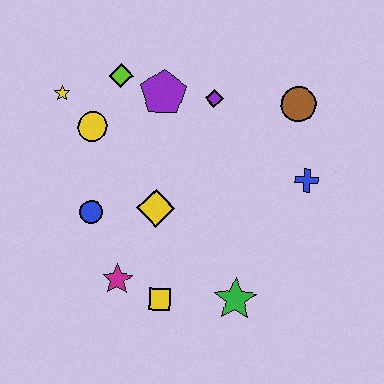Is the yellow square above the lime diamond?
No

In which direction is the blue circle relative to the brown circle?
The blue circle is to the left of the brown circle.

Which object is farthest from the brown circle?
The magenta star is farthest from the brown circle.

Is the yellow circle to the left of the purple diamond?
Yes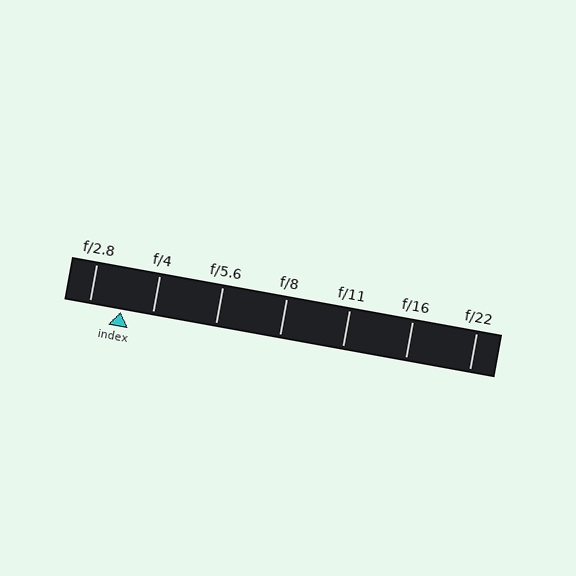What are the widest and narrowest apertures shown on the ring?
The widest aperture shown is f/2.8 and the narrowest is f/22.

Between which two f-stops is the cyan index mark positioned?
The index mark is between f/2.8 and f/4.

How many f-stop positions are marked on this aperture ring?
There are 7 f-stop positions marked.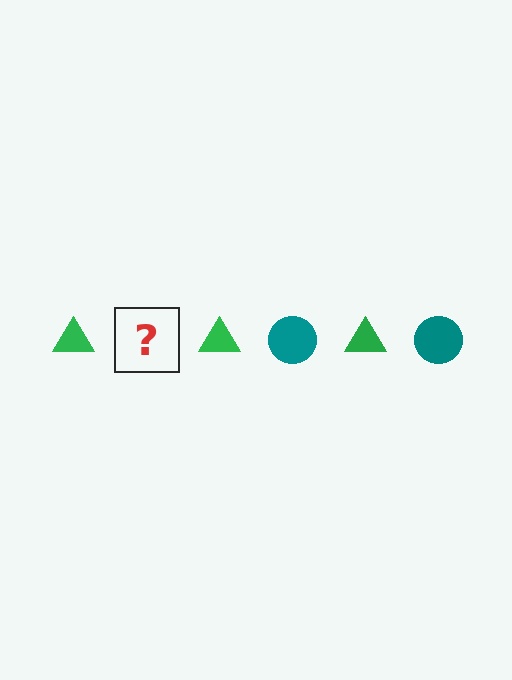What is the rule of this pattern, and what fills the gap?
The rule is that the pattern alternates between green triangle and teal circle. The gap should be filled with a teal circle.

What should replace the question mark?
The question mark should be replaced with a teal circle.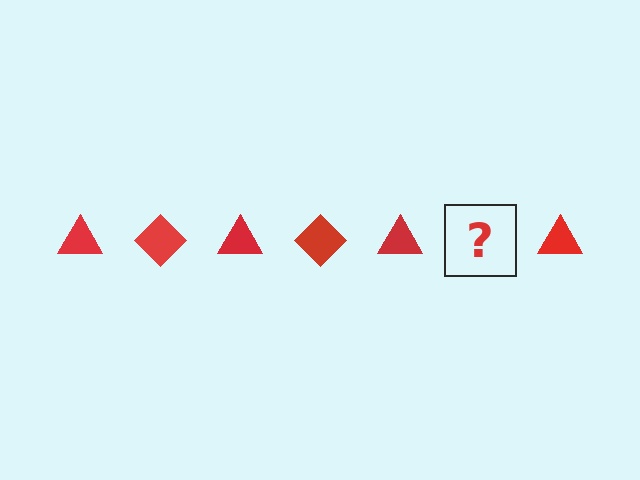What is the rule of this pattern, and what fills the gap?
The rule is that the pattern cycles through triangle, diamond shapes in red. The gap should be filled with a red diamond.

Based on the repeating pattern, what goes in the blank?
The blank should be a red diamond.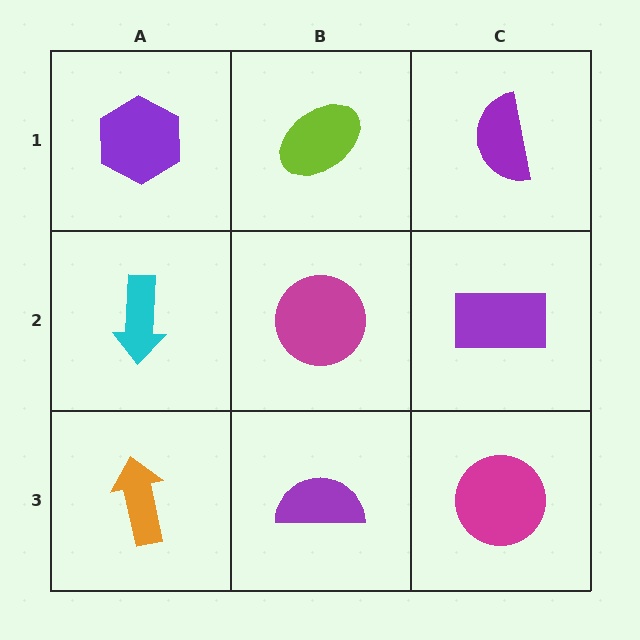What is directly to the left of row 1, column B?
A purple hexagon.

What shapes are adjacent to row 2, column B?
A lime ellipse (row 1, column B), a purple semicircle (row 3, column B), a cyan arrow (row 2, column A), a purple rectangle (row 2, column C).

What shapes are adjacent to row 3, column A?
A cyan arrow (row 2, column A), a purple semicircle (row 3, column B).